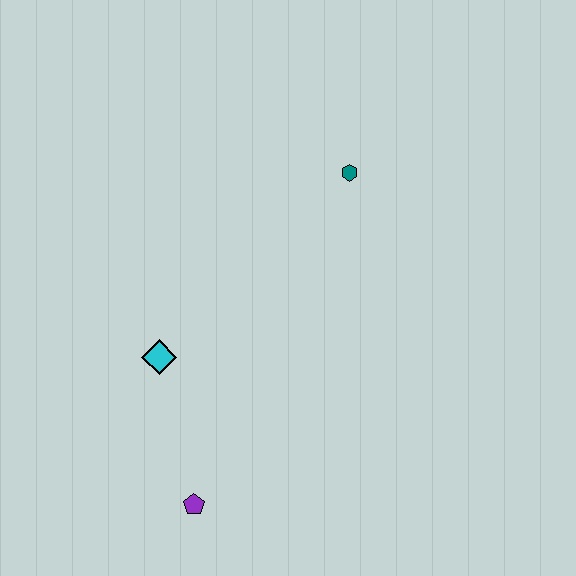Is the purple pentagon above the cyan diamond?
No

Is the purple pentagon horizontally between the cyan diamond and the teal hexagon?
Yes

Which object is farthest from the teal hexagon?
The purple pentagon is farthest from the teal hexagon.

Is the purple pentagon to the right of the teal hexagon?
No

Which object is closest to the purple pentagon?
The cyan diamond is closest to the purple pentagon.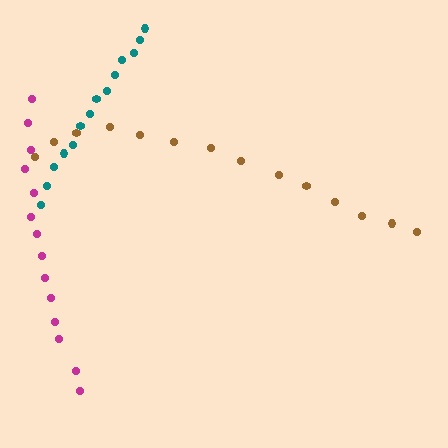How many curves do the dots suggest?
There are 3 distinct paths.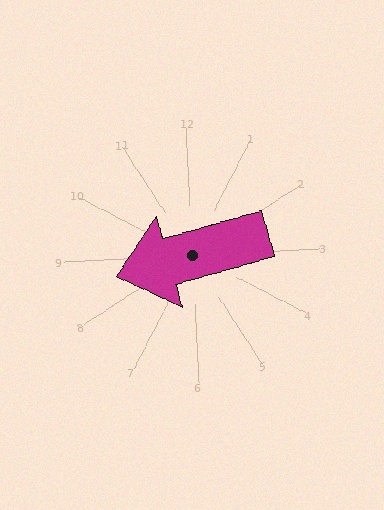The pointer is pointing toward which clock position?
Roughly 9 o'clock.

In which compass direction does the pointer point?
West.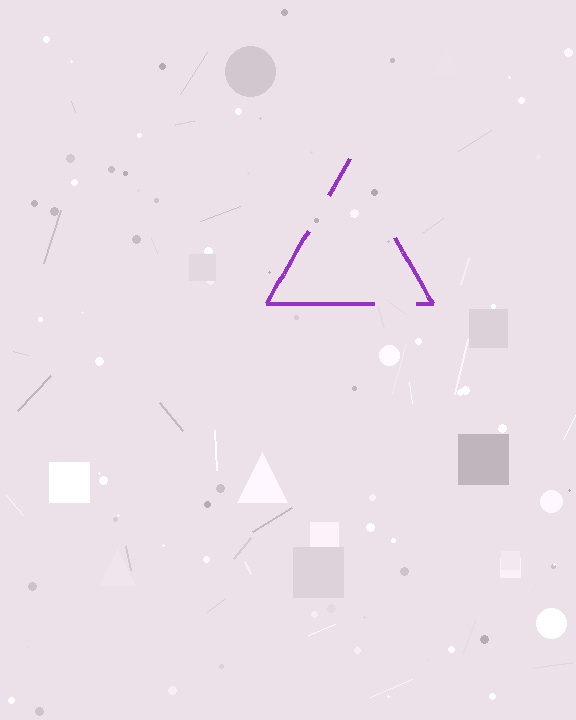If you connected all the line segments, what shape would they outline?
They would outline a triangle.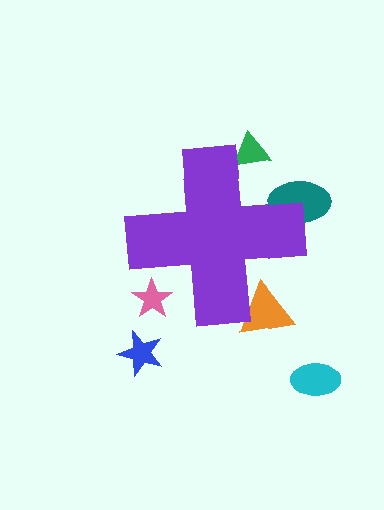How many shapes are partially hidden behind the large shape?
4 shapes are partially hidden.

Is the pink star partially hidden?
Yes, the pink star is partially hidden behind the purple cross.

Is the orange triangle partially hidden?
Yes, the orange triangle is partially hidden behind the purple cross.